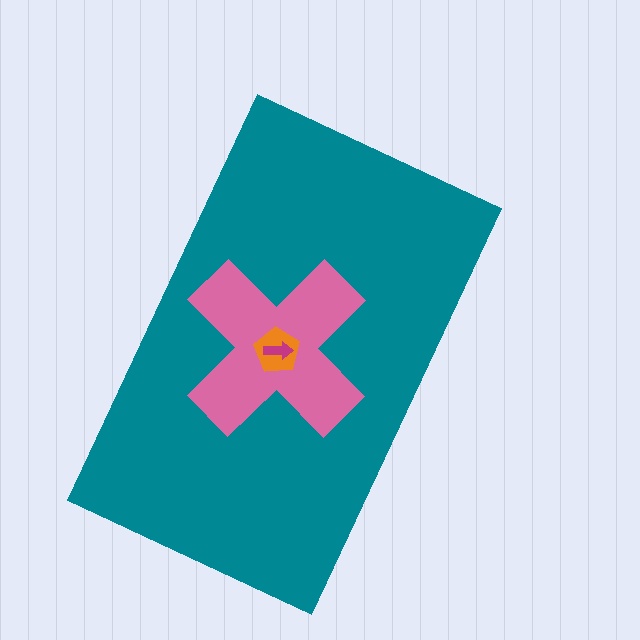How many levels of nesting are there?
4.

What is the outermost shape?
The teal rectangle.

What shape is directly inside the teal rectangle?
The pink cross.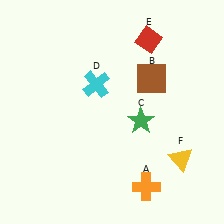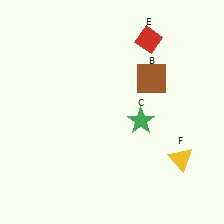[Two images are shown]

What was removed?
The orange cross (A), the cyan cross (D) were removed in Image 2.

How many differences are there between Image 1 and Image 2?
There are 2 differences between the two images.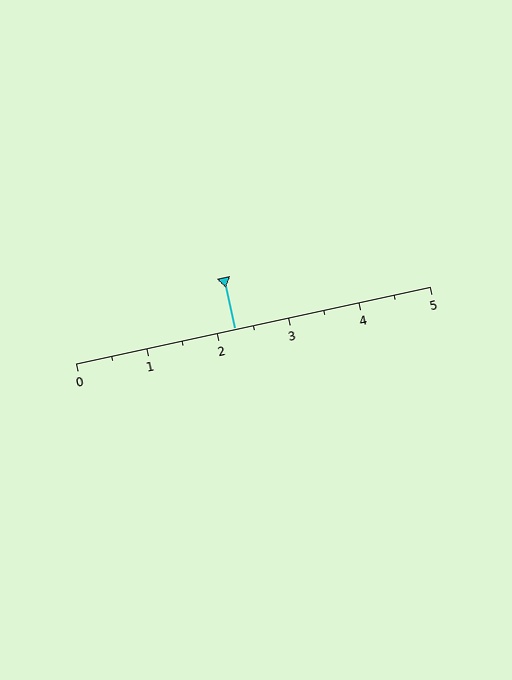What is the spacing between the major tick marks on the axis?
The major ticks are spaced 1 apart.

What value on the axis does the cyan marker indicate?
The marker indicates approximately 2.2.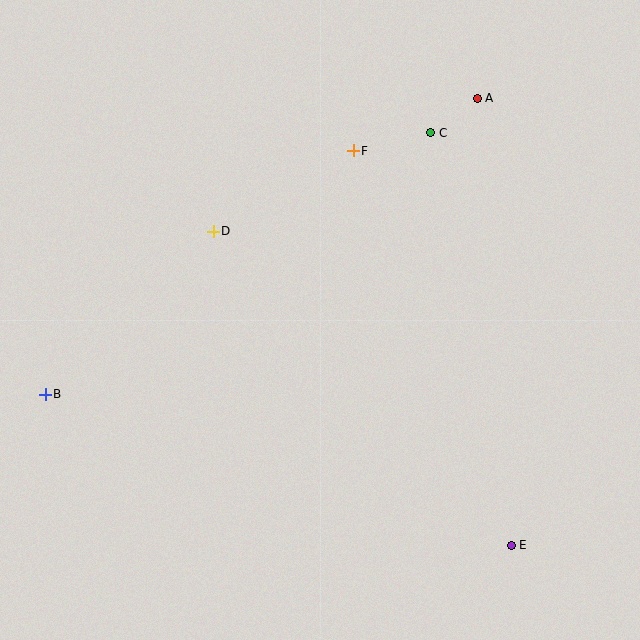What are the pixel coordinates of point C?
Point C is at (431, 133).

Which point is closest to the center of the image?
Point D at (213, 231) is closest to the center.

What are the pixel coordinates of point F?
Point F is at (353, 151).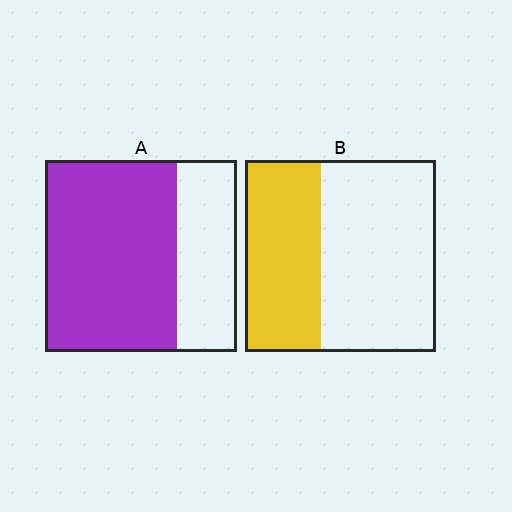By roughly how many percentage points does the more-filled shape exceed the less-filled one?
By roughly 30 percentage points (A over B).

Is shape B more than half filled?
No.